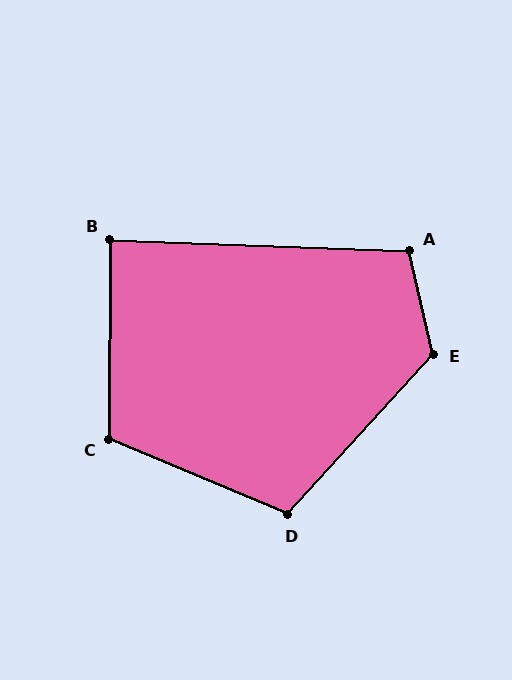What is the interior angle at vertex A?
Approximately 105 degrees (obtuse).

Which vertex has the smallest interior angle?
B, at approximately 88 degrees.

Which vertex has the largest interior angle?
E, at approximately 125 degrees.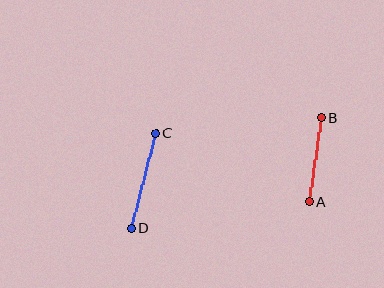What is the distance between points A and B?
The distance is approximately 85 pixels.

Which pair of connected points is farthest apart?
Points C and D are farthest apart.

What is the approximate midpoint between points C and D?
The midpoint is at approximately (143, 180) pixels.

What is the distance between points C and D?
The distance is approximately 98 pixels.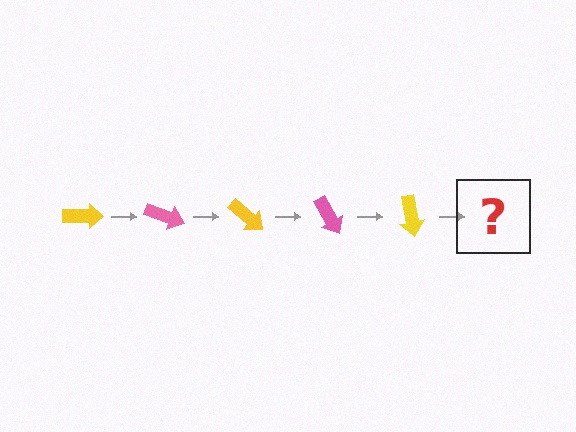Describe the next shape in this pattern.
It should be a pink arrow, rotated 100 degrees from the start.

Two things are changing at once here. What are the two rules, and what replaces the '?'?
The two rules are that it rotates 20 degrees each step and the color cycles through yellow and pink. The '?' should be a pink arrow, rotated 100 degrees from the start.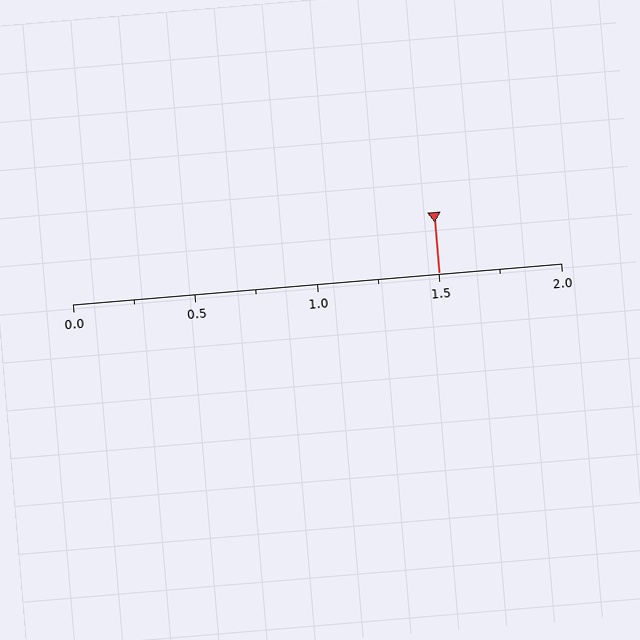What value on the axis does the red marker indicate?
The marker indicates approximately 1.5.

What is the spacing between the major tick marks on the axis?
The major ticks are spaced 0.5 apart.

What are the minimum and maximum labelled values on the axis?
The axis runs from 0.0 to 2.0.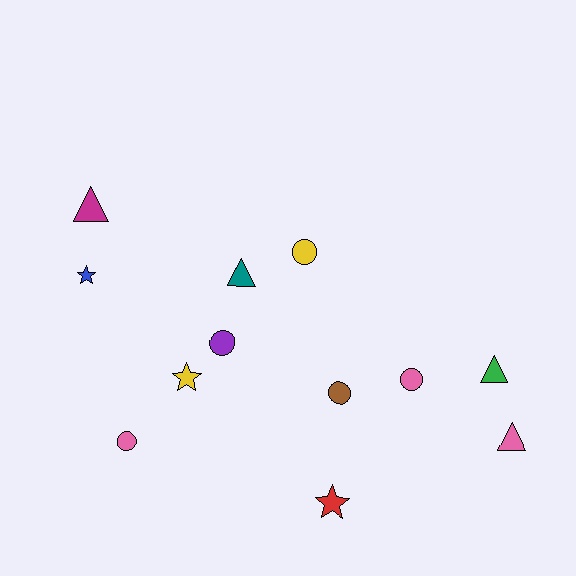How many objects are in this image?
There are 12 objects.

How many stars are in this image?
There are 3 stars.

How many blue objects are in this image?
There is 1 blue object.